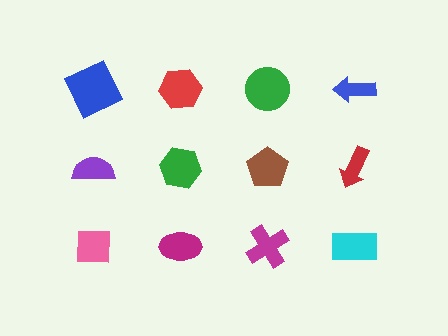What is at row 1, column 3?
A green circle.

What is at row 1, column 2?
A red hexagon.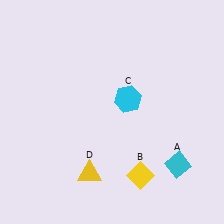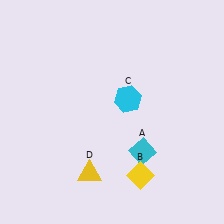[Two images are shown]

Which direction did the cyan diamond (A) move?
The cyan diamond (A) moved left.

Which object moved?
The cyan diamond (A) moved left.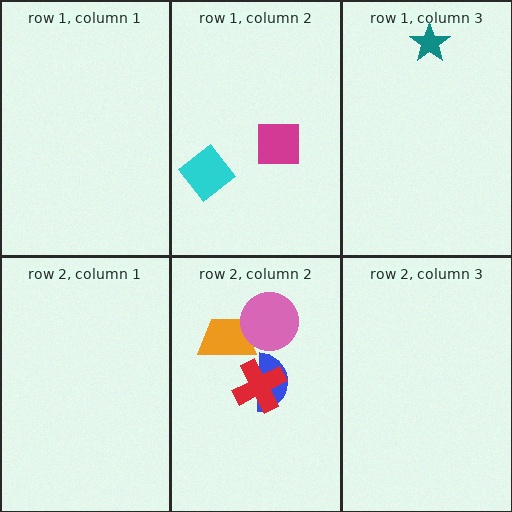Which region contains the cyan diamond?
The row 1, column 2 region.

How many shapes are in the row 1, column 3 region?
1.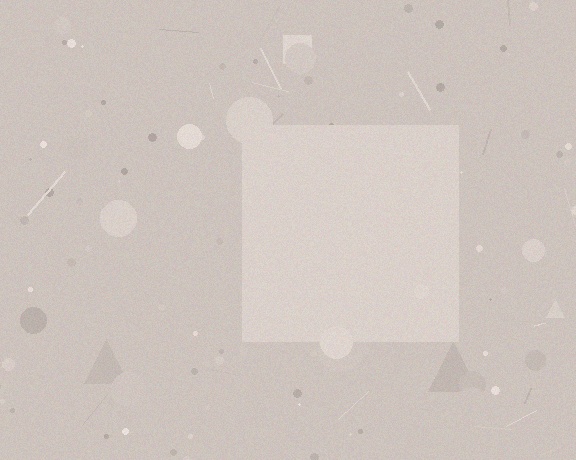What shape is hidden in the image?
A square is hidden in the image.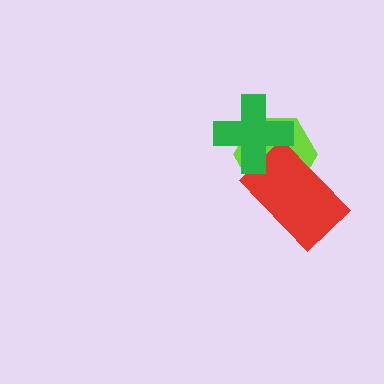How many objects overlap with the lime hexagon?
2 objects overlap with the lime hexagon.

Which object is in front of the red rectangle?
The green cross is in front of the red rectangle.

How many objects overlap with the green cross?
2 objects overlap with the green cross.